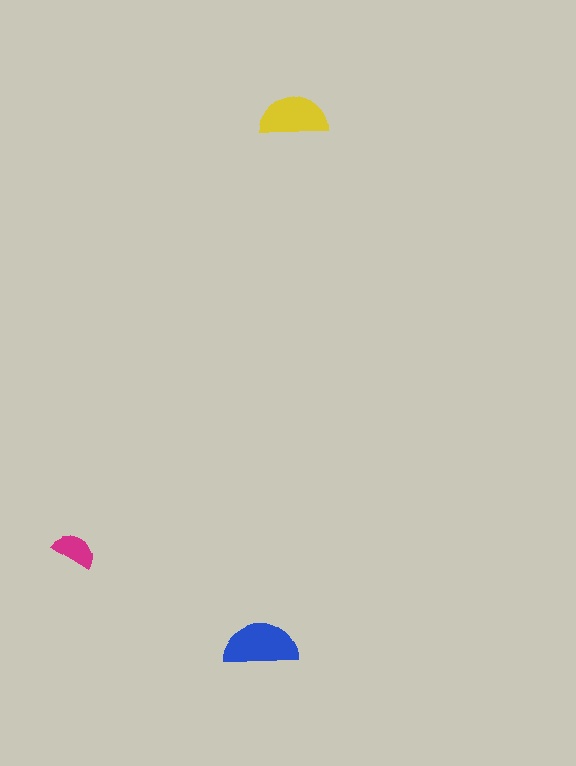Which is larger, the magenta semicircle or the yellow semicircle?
The yellow one.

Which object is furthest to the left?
The magenta semicircle is leftmost.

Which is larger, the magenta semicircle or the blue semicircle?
The blue one.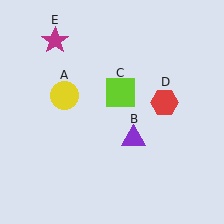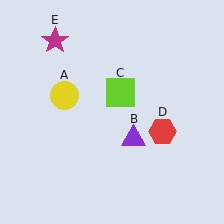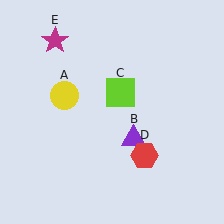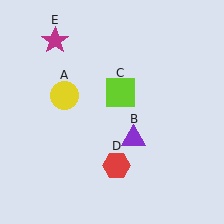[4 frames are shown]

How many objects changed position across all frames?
1 object changed position: red hexagon (object D).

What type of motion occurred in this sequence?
The red hexagon (object D) rotated clockwise around the center of the scene.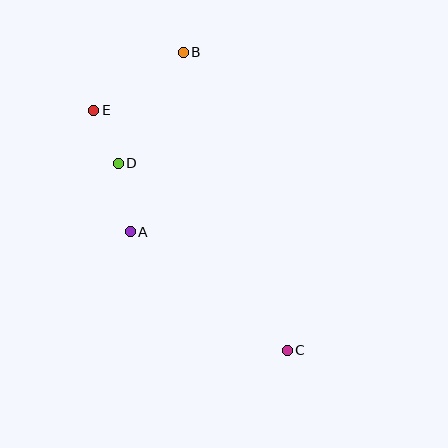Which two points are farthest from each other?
Points B and C are farthest from each other.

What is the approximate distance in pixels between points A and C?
The distance between A and C is approximately 197 pixels.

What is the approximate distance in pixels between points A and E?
The distance between A and E is approximately 127 pixels.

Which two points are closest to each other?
Points D and E are closest to each other.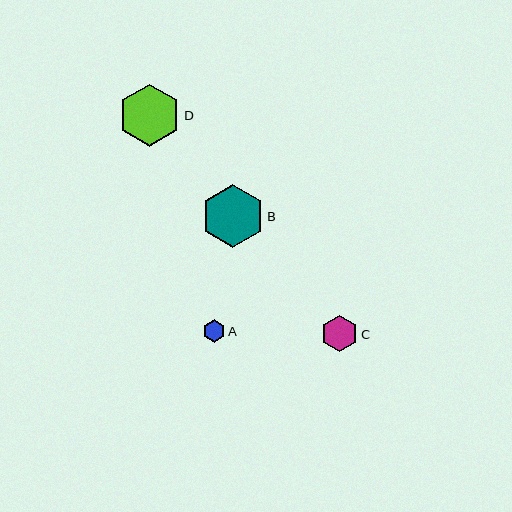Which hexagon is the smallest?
Hexagon A is the smallest with a size of approximately 22 pixels.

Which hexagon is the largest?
Hexagon B is the largest with a size of approximately 63 pixels.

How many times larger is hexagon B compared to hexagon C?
Hexagon B is approximately 1.7 times the size of hexagon C.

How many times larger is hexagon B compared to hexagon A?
Hexagon B is approximately 2.9 times the size of hexagon A.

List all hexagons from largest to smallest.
From largest to smallest: B, D, C, A.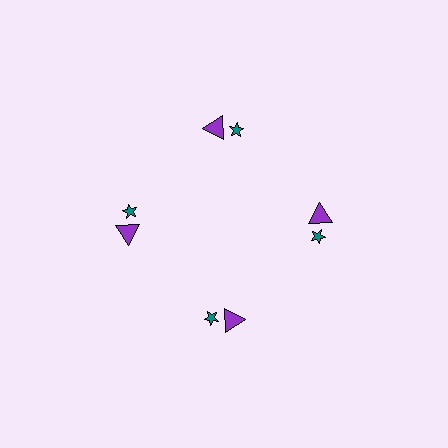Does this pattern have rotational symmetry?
Yes, this pattern has 4-fold rotational symmetry. It looks the same after rotating 90 degrees around the center.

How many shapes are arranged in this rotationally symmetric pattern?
There are 8 shapes, arranged in 4 groups of 2.